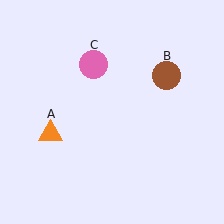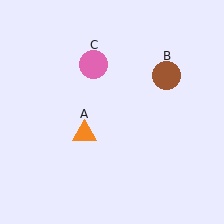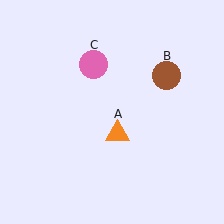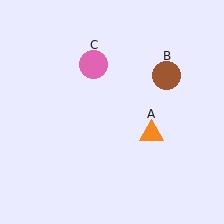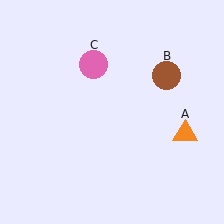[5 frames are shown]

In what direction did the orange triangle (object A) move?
The orange triangle (object A) moved right.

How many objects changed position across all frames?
1 object changed position: orange triangle (object A).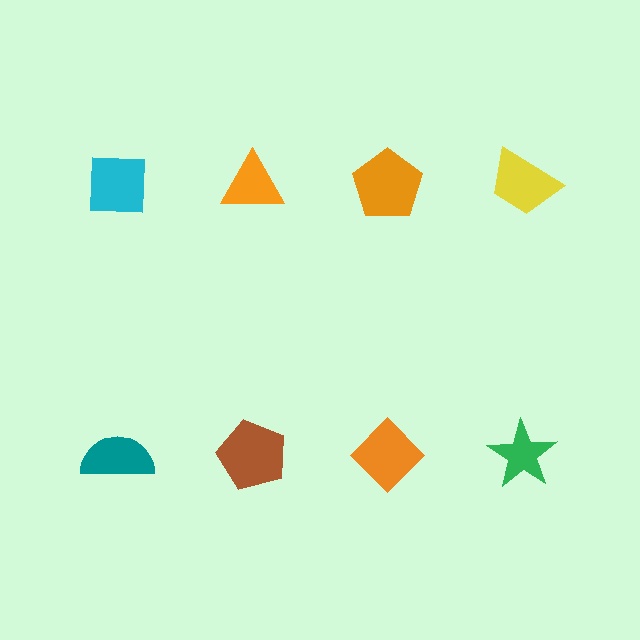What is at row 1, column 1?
A cyan square.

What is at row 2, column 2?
A brown pentagon.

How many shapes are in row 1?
4 shapes.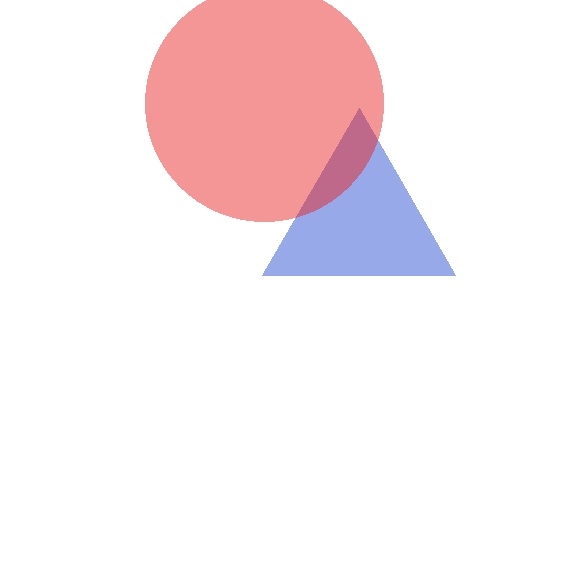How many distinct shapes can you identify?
There are 2 distinct shapes: a blue triangle, a red circle.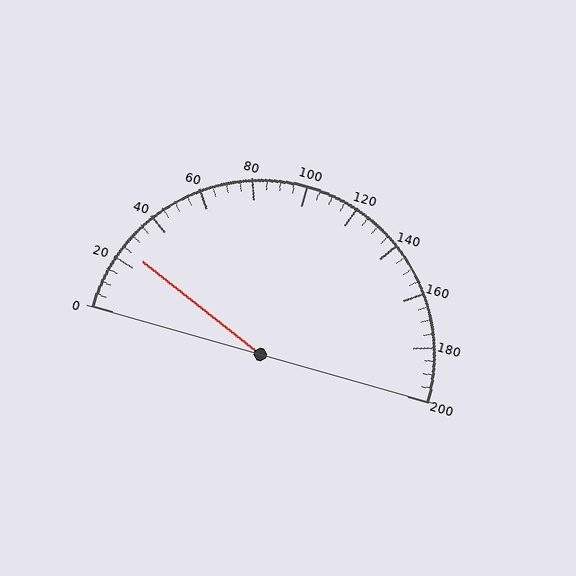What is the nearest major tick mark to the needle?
The nearest major tick mark is 20.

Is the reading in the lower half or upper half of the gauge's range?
The reading is in the lower half of the range (0 to 200).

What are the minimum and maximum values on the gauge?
The gauge ranges from 0 to 200.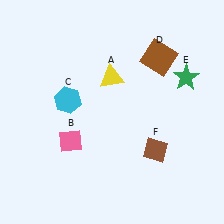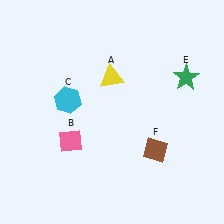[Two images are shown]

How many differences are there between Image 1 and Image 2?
There is 1 difference between the two images.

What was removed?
The brown square (D) was removed in Image 2.